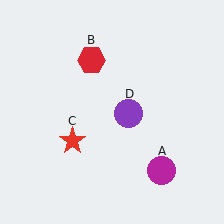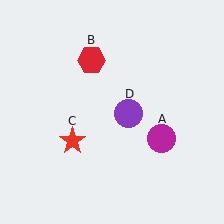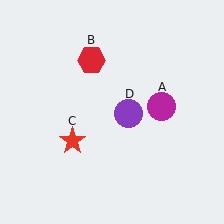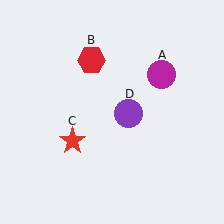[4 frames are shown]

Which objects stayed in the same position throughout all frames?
Red hexagon (object B) and red star (object C) and purple circle (object D) remained stationary.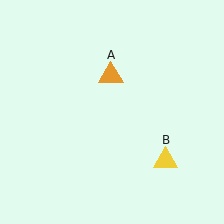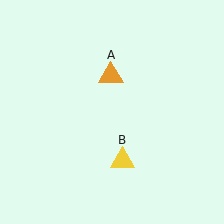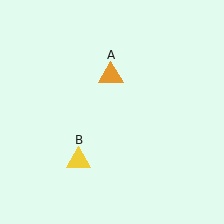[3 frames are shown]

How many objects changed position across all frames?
1 object changed position: yellow triangle (object B).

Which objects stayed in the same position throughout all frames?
Orange triangle (object A) remained stationary.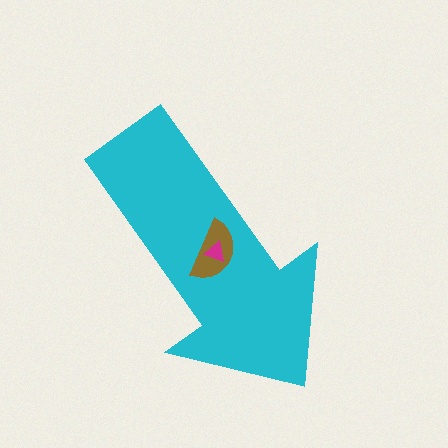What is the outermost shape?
The cyan arrow.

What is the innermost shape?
The magenta triangle.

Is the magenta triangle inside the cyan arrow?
Yes.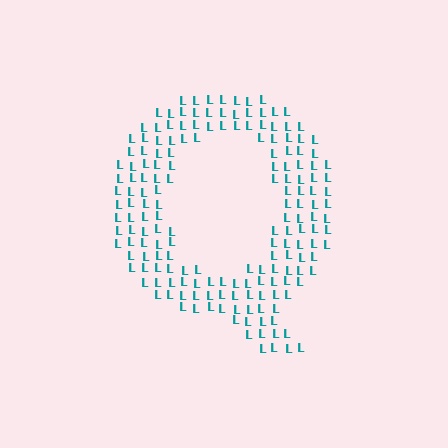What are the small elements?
The small elements are letter L's.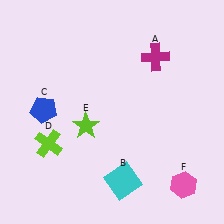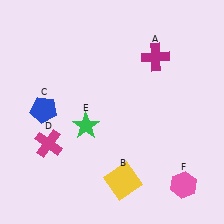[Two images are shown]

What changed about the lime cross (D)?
In Image 1, D is lime. In Image 2, it changed to magenta.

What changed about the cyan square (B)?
In Image 1, B is cyan. In Image 2, it changed to yellow.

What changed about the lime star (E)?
In Image 1, E is lime. In Image 2, it changed to green.